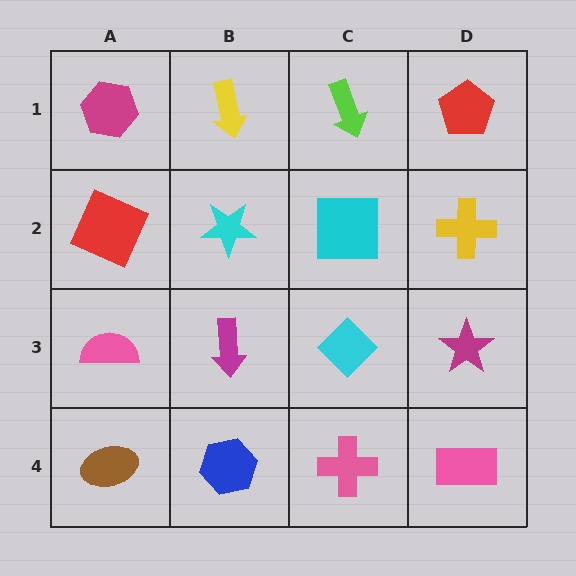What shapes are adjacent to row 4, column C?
A cyan diamond (row 3, column C), a blue hexagon (row 4, column B), a pink rectangle (row 4, column D).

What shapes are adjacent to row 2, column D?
A red pentagon (row 1, column D), a magenta star (row 3, column D), a cyan square (row 2, column C).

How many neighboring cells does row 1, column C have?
3.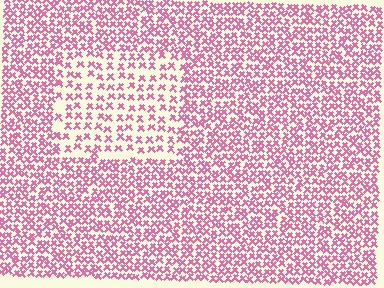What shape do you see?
I see a rectangle.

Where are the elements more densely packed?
The elements are more densely packed outside the rectangle boundary.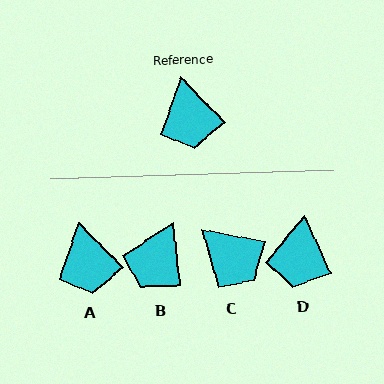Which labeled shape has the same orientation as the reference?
A.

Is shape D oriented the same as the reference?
No, it is off by about 20 degrees.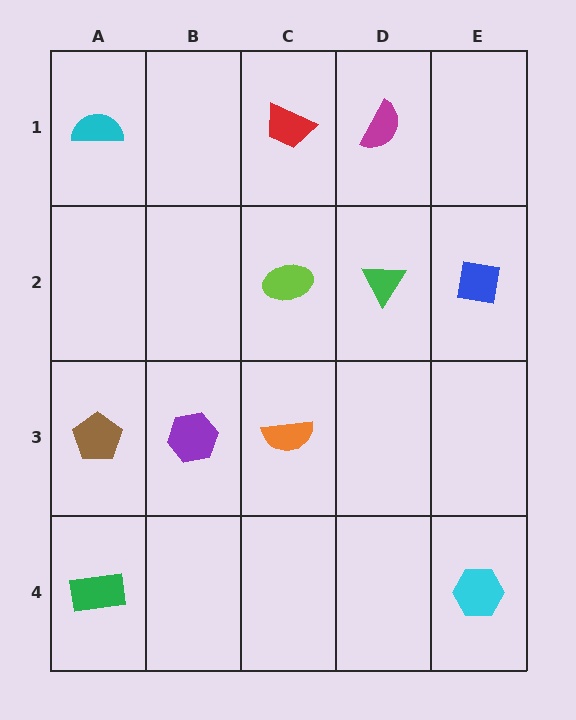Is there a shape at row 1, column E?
No, that cell is empty.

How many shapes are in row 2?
3 shapes.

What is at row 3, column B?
A purple hexagon.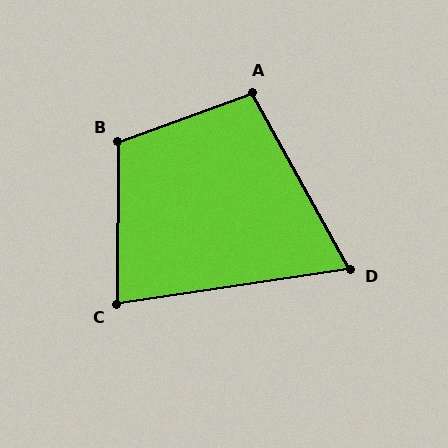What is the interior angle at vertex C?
Approximately 81 degrees (acute).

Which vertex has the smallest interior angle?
D, at approximately 70 degrees.